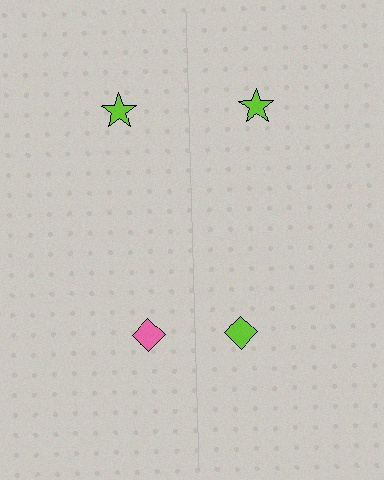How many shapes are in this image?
There are 4 shapes in this image.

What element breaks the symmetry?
The lime diamond on the right side breaks the symmetry — its mirror counterpart is pink.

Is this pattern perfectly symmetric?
No, the pattern is not perfectly symmetric. The lime diamond on the right side breaks the symmetry — its mirror counterpart is pink.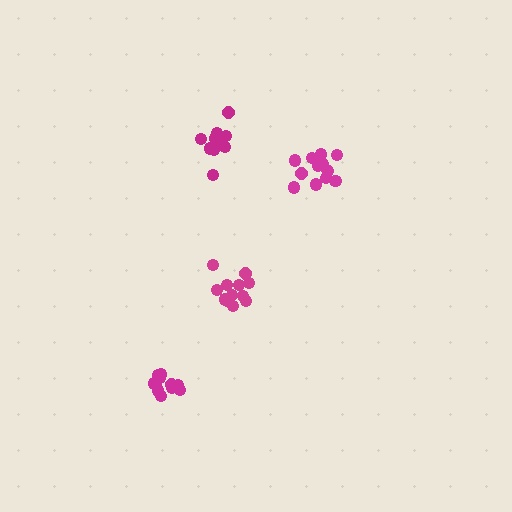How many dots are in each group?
Group 1: 11 dots, Group 2: 11 dots, Group 3: 12 dots, Group 4: 14 dots (48 total).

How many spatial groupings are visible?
There are 4 spatial groupings.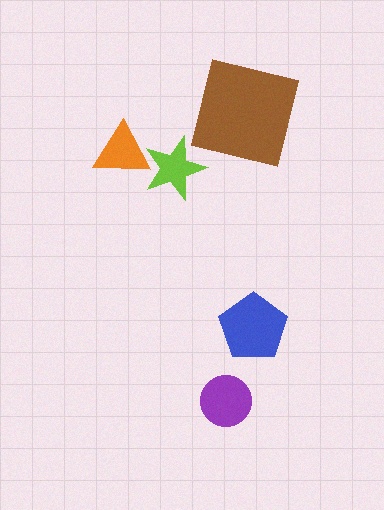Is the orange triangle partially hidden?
Yes, it is partially covered by another shape.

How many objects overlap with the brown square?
0 objects overlap with the brown square.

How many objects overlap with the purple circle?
0 objects overlap with the purple circle.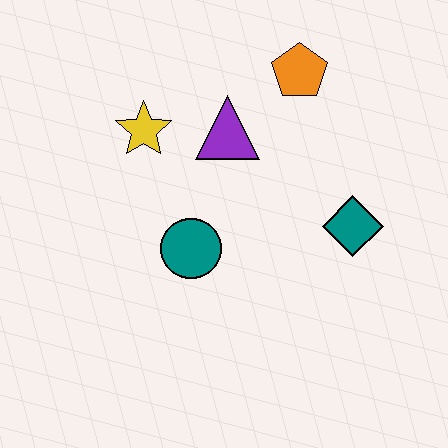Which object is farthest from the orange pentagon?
The teal circle is farthest from the orange pentagon.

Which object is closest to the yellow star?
The purple triangle is closest to the yellow star.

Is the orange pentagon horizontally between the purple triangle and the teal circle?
No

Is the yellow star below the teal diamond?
No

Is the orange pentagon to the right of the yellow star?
Yes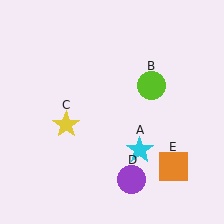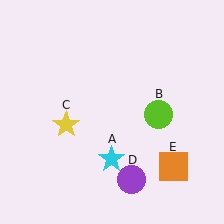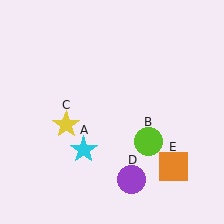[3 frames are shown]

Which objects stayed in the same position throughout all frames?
Yellow star (object C) and purple circle (object D) and orange square (object E) remained stationary.